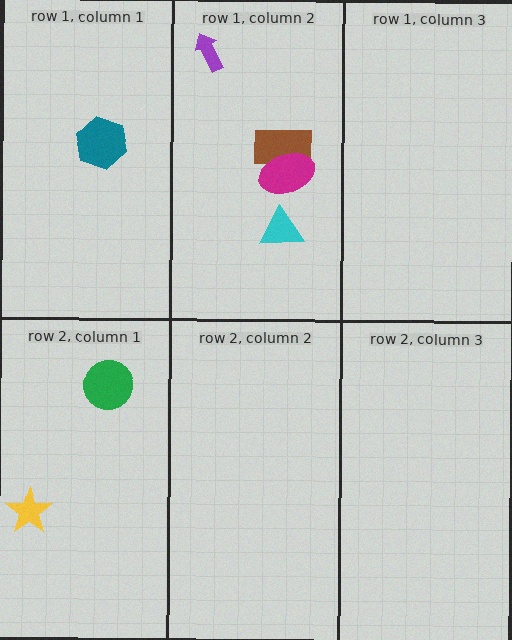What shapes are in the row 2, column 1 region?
The green circle, the yellow star.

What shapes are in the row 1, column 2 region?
The brown rectangle, the purple arrow, the cyan triangle, the magenta ellipse.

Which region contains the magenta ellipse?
The row 1, column 2 region.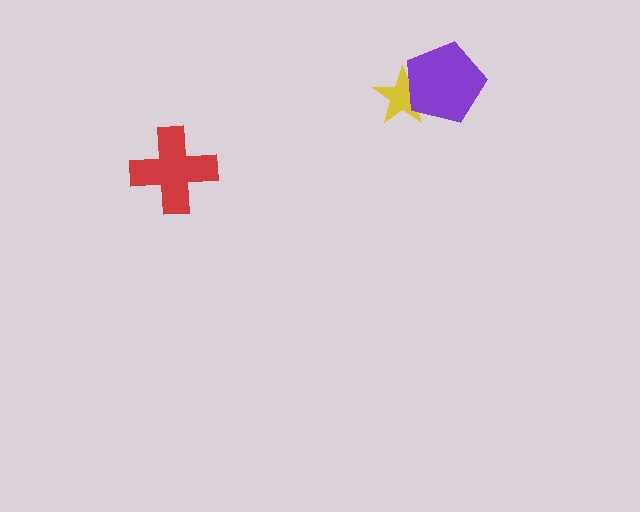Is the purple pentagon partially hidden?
No, no other shape covers it.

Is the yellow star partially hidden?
Yes, it is partially covered by another shape.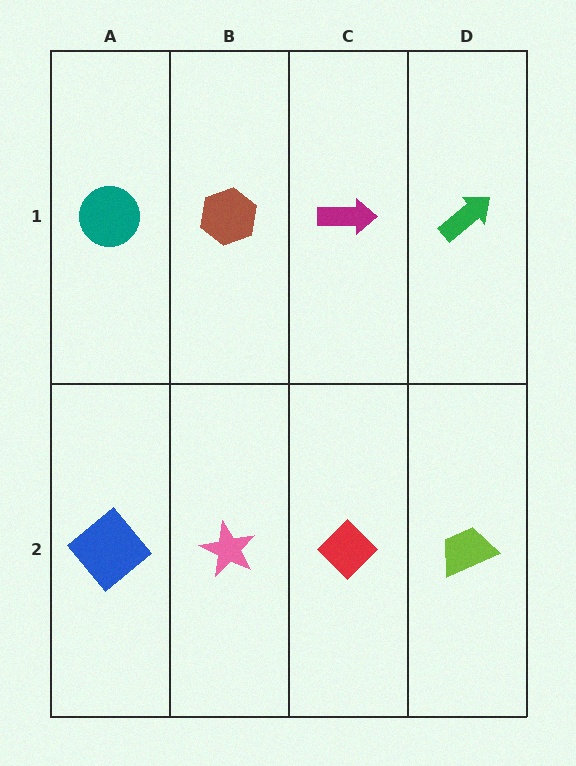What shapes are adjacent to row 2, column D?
A green arrow (row 1, column D), a red diamond (row 2, column C).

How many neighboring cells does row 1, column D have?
2.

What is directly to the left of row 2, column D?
A red diamond.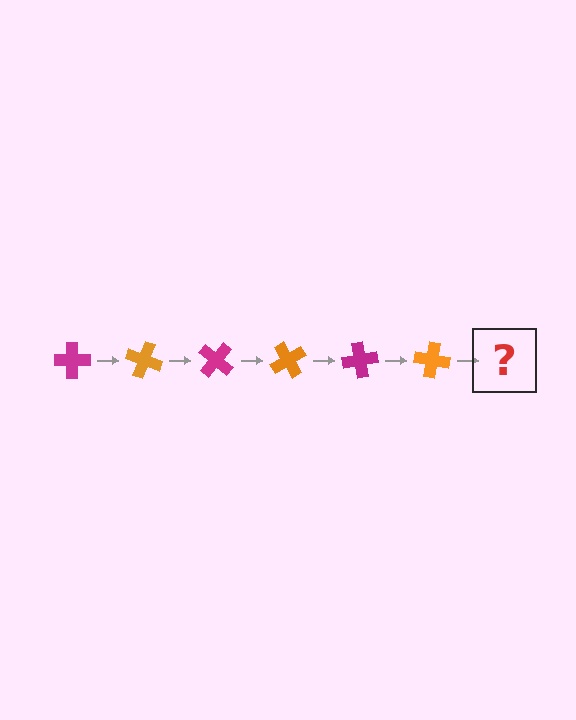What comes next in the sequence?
The next element should be a magenta cross, rotated 120 degrees from the start.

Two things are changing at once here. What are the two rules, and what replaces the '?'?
The two rules are that it rotates 20 degrees each step and the color cycles through magenta and orange. The '?' should be a magenta cross, rotated 120 degrees from the start.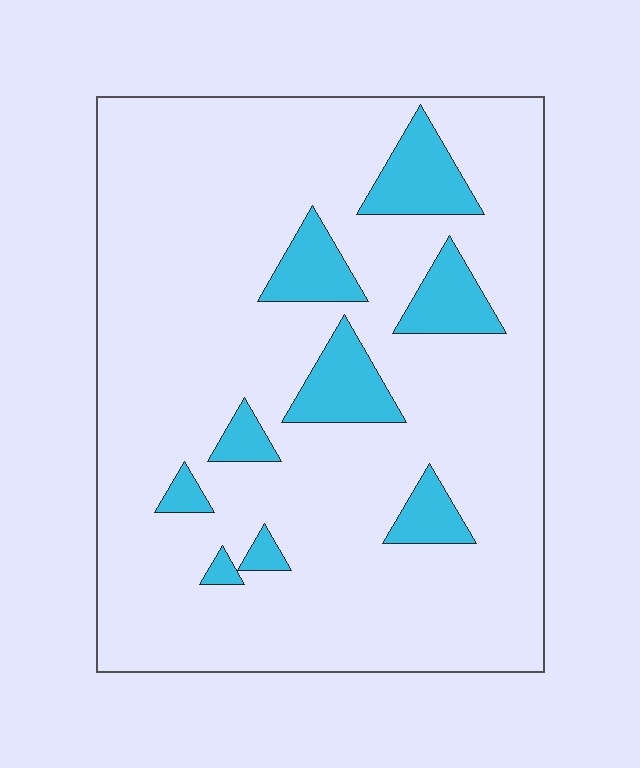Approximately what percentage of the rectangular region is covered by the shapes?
Approximately 15%.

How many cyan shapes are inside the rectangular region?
9.